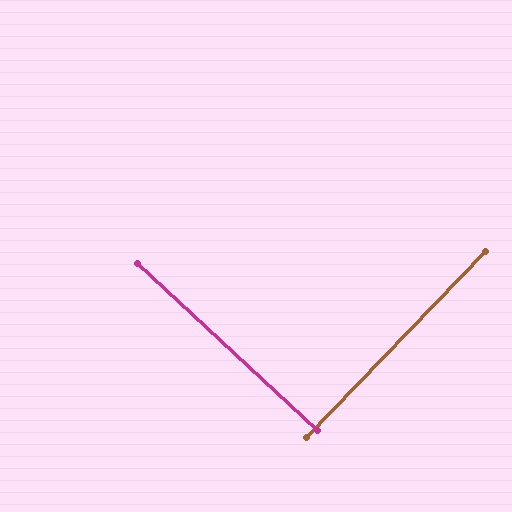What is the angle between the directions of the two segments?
Approximately 89 degrees.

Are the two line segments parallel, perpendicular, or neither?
Perpendicular — they meet at approximately 89°.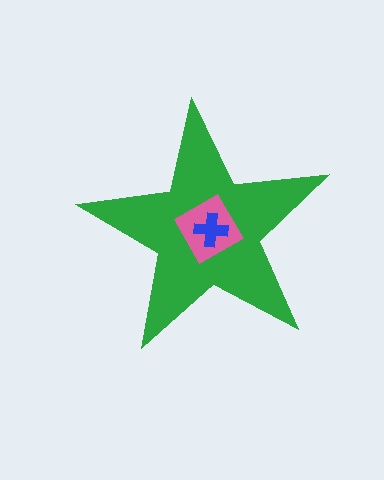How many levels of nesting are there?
3.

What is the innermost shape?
The blue cross.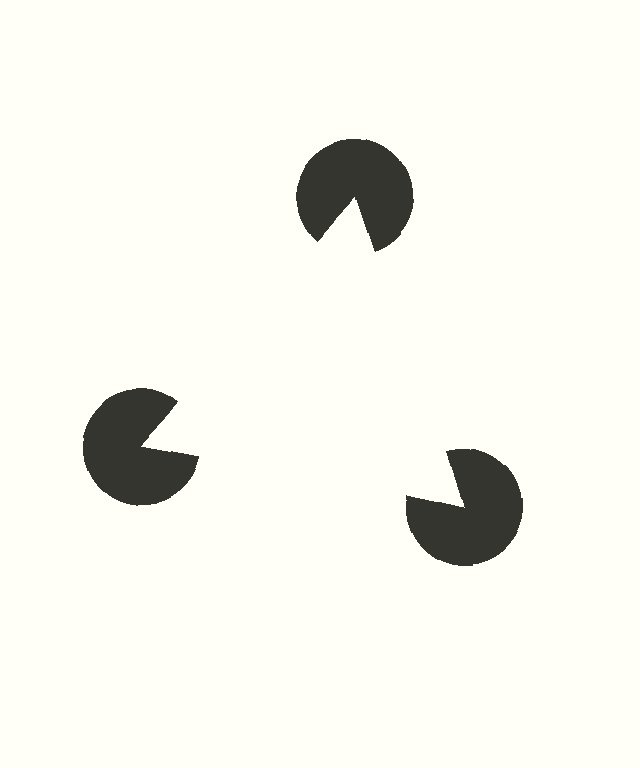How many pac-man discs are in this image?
There are 3 — one at each vertex of the illusory triangle.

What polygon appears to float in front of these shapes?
An illusory triangle — its edges are inferred from the aligned wedge cuts in the pac-man discs, not physically drawn.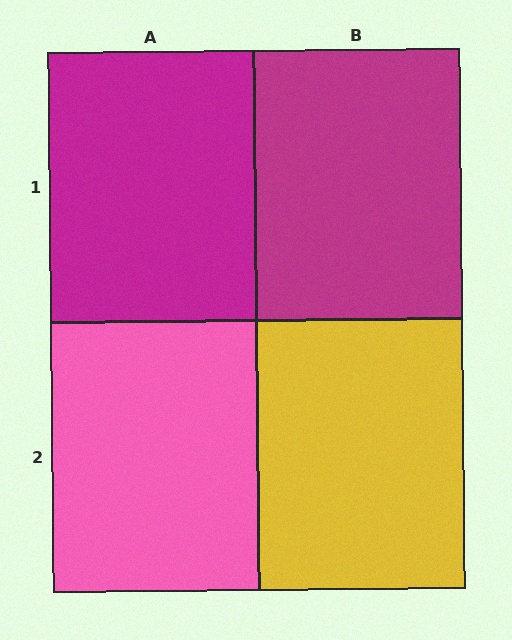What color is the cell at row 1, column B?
Magenta.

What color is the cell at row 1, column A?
Magenta.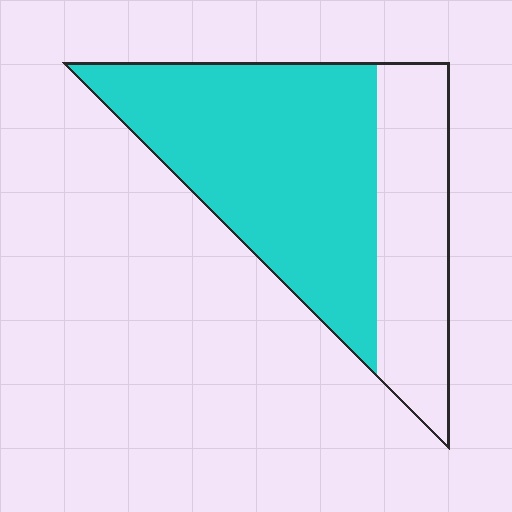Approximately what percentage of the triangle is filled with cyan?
Approximately 65%.